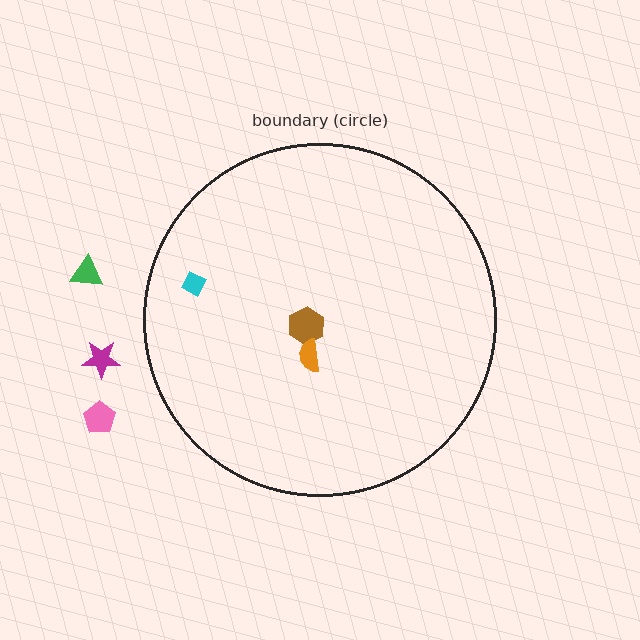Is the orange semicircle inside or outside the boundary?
Inside.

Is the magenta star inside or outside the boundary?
Outside.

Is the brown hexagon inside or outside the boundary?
Inside.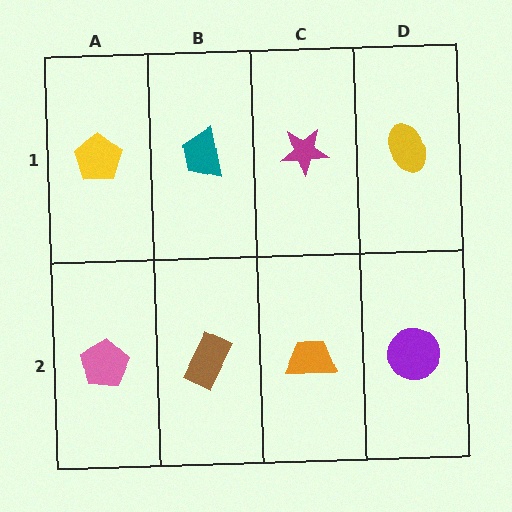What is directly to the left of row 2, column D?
An orange trapezoid.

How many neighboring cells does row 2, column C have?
3.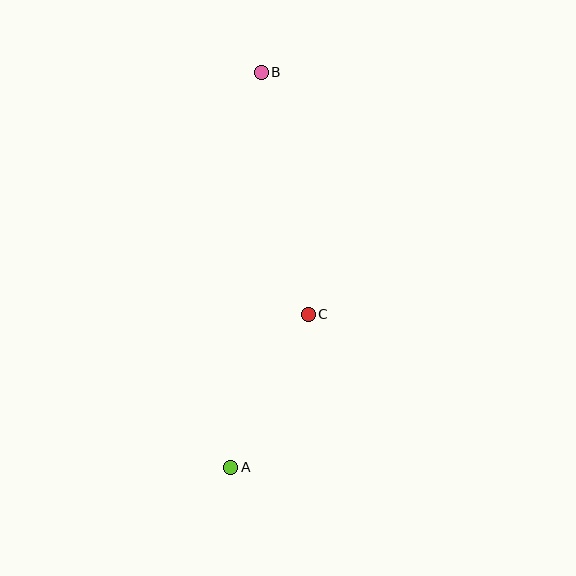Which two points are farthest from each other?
Points A and B are farthest from each other.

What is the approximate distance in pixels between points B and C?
The distance between B and C is approximately 246 pixels.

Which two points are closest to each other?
Points A and C are closest to each other.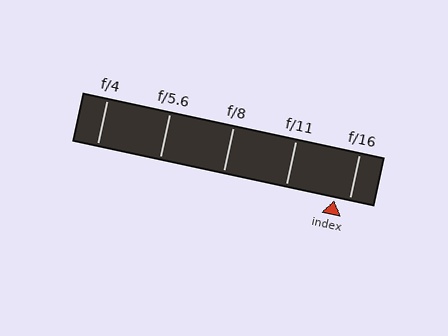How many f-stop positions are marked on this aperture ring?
There are 5 f-stop positions marked.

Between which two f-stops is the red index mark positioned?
The index mark is between f/11 and f/16.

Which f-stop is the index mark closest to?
The index mark is closest to f/16.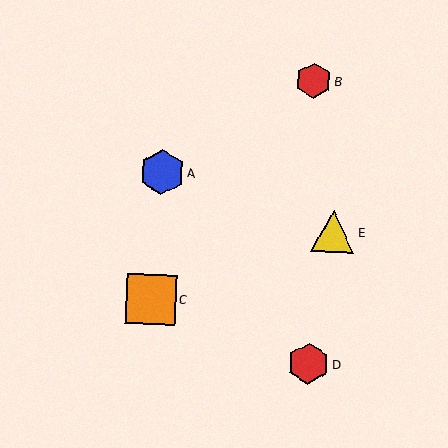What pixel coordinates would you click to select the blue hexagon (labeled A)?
Click at (162, 172) to select the blue hexagon A.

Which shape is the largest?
The orange square (labeled C) is the largest.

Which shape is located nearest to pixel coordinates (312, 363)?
The red hexagon (labeled D) at (309, 364) is nearest to that location.